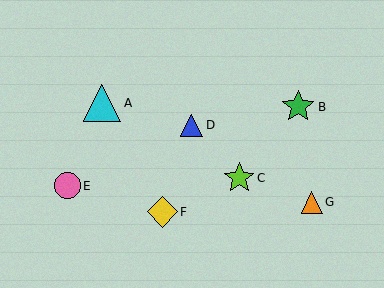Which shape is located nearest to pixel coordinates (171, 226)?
The yellow diamond (labeled F) at (162, 212) is nearest to that location.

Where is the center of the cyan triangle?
The center of the cyan triangle is at (102, 103).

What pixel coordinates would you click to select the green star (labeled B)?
Click at (298, 107) to select the green star B.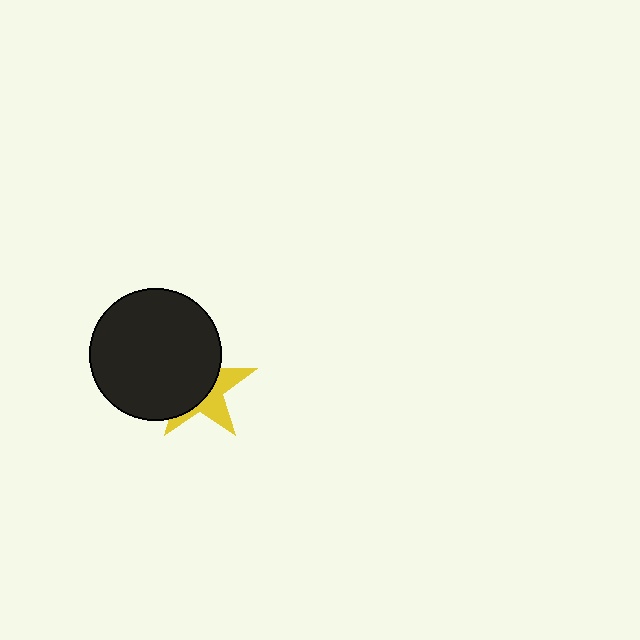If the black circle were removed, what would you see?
You would see the complete yellow star.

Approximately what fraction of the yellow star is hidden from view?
Roughly 61% of the yellow star is hidden behind the black circle.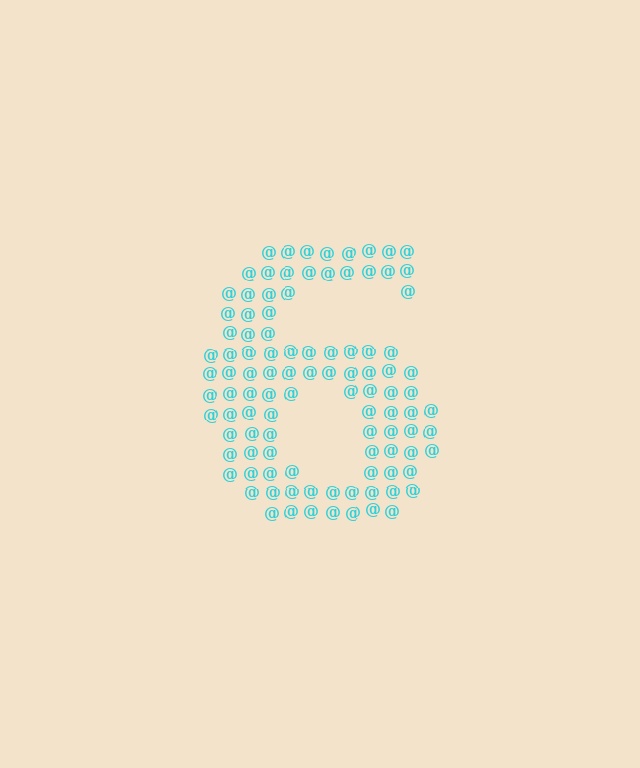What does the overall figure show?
The overall figure shows the digit 6.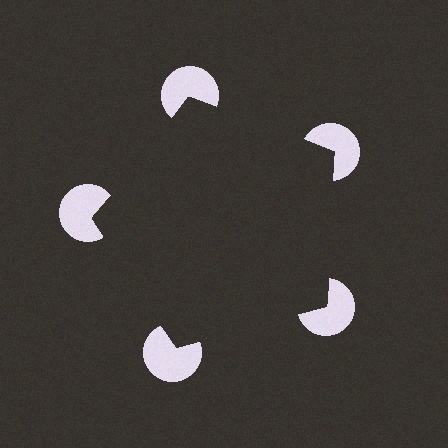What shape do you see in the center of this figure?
An illusory pentagon — its edges are inferred from the aligned wedge cuts in the pac-man discs, not physically drawn.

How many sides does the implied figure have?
5 sides.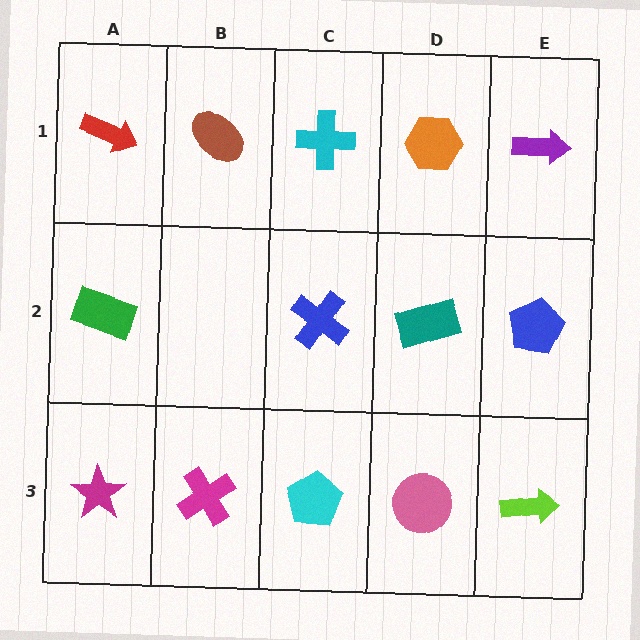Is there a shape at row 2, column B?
No, that cell is empty.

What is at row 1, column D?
An orange hexagon.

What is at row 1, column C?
A cyan cross.